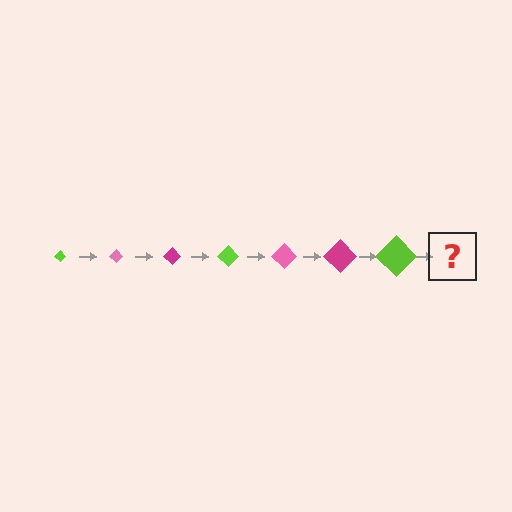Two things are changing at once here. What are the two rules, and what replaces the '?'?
The two rules are that the diamond grows larger each step and the color cycles through lime, pink, and magenta. The '?' should be a pink diamond, larger than the previous one.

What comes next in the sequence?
The next element should be a pink diamond, larger than the previous one.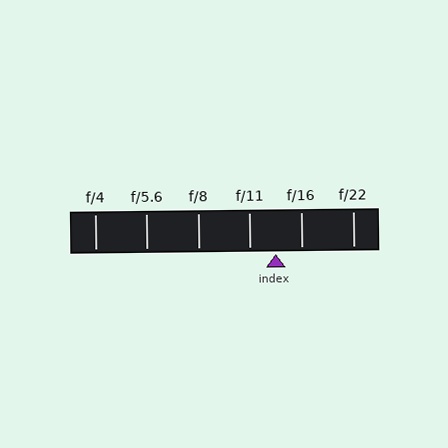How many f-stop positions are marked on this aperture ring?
There are 6 f-stop positions marked.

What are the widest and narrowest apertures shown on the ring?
The widest aperture shown is f/4 and the narrowest is f/22.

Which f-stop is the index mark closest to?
The index mark is closest to f/16.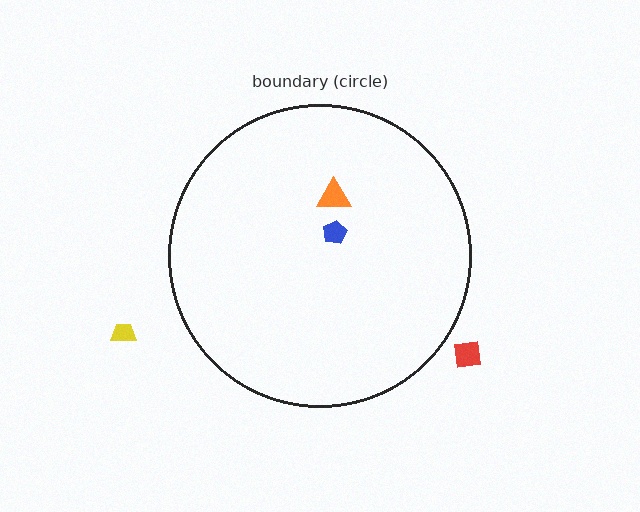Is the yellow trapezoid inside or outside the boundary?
Outside.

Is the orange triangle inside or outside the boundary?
Inside.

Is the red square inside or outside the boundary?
Outside.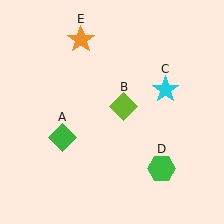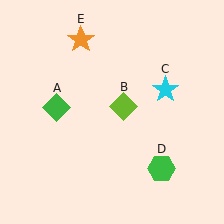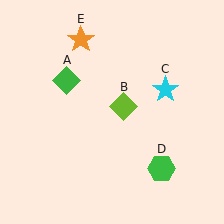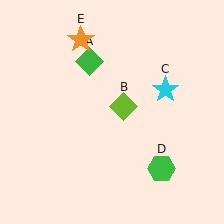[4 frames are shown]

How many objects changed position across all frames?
1 object changed position: green diamond (object A).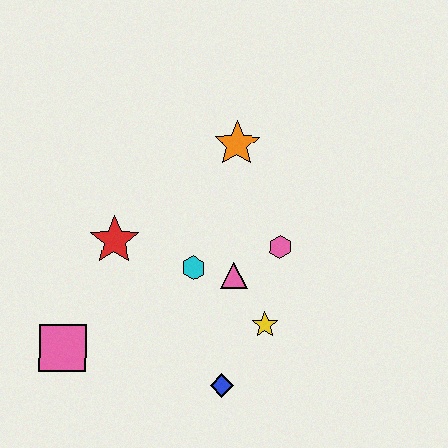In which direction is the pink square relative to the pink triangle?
The pink square is to the left of the pink triangle.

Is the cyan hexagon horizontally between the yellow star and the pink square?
Yes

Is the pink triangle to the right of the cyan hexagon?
Yes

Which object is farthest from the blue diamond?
The orange star is farthest from the blue diamond.